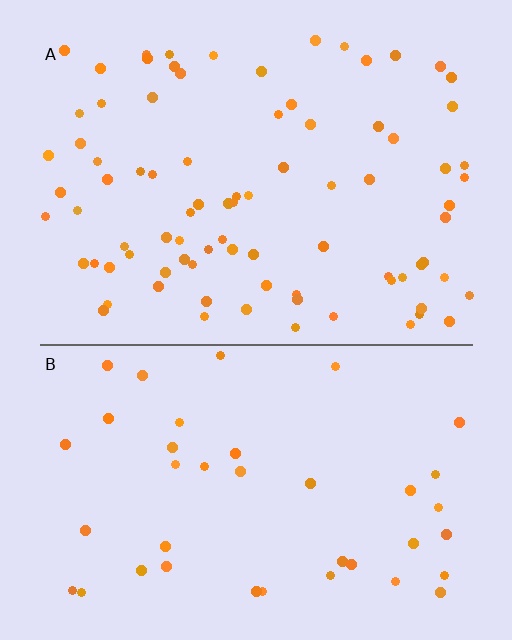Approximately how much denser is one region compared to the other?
Approximately 2.1× — region A over region B.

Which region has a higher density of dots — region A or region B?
A (the top).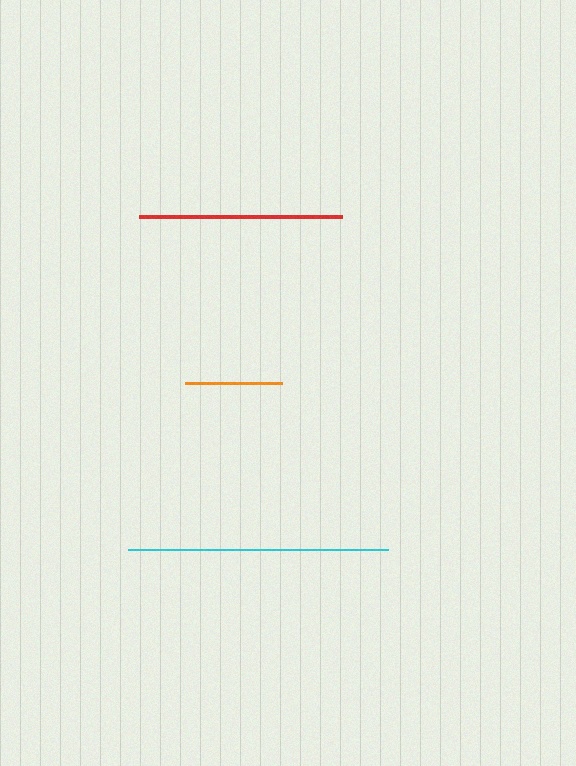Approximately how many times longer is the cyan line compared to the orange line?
The cyan line is approximately 2.7 times the length of the orange line.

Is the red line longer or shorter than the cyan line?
The cyan line is longer than the red line.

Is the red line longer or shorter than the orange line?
The red line is longer than the orange line.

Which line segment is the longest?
The cyan line is the longest at approximately 260 pixels.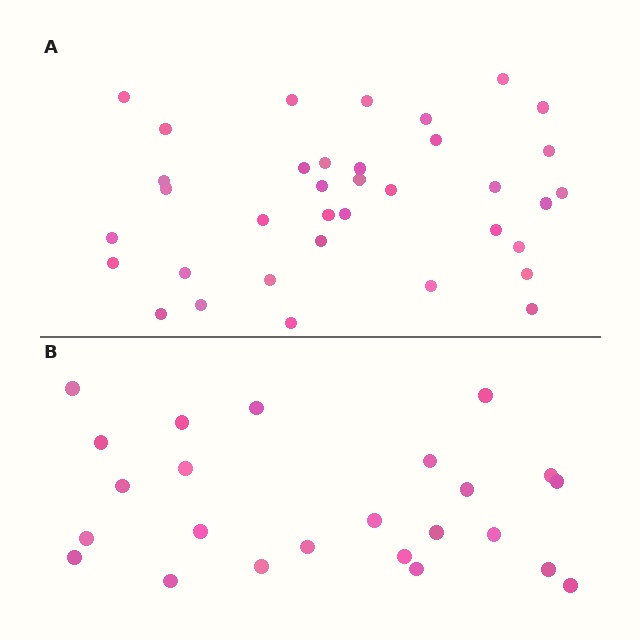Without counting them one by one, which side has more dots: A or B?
Region A (the top region) has more dots.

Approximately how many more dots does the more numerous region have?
Region A has roughly 12 or so more dots than region B.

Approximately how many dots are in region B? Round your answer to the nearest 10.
About 20 dots. (The exact count is 24, which rounds to 20.)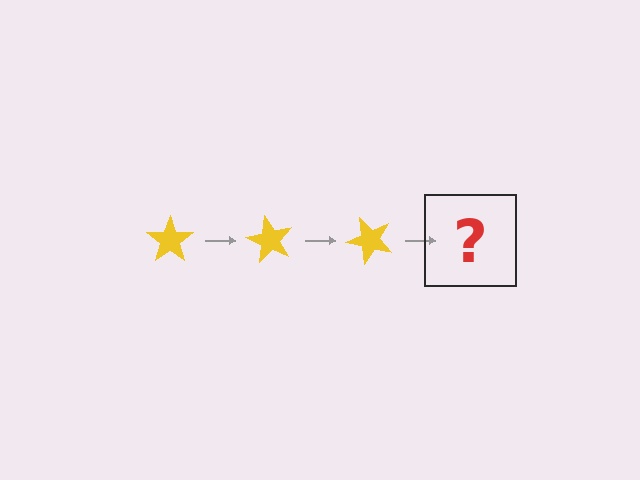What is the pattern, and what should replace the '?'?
The pattern is that the star rotates 60 degrees each step. The '?' should be a yellow star rotated 180 degrees.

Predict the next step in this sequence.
The next step is a yellow star rotated 180 degrees.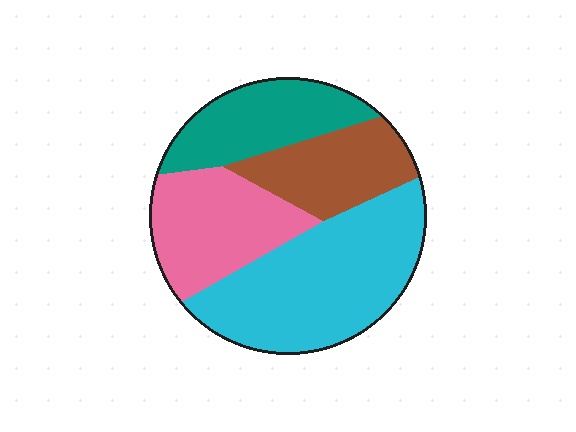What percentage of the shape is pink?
Pink covers 23% of the shape.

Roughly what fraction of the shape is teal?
Teal takes up less than a quarter of the shape.